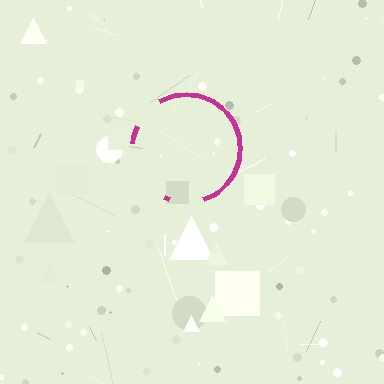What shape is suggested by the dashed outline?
The dashed outline suggests a circle.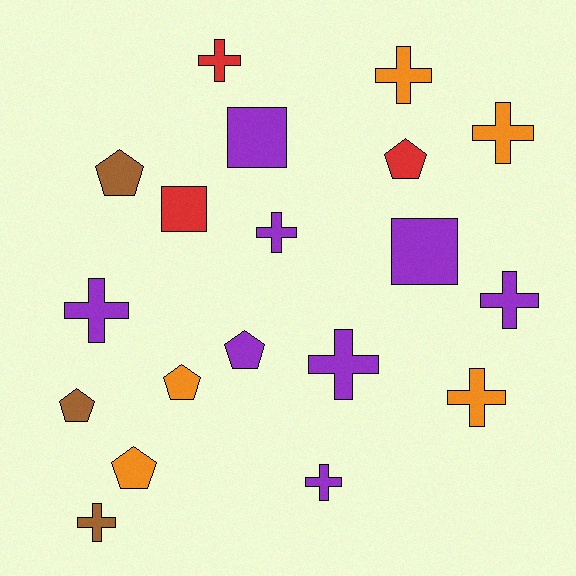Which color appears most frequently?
Purple, with 8 objects.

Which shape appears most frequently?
Cross, with 10 objects.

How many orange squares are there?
There are no orange squares.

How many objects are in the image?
There are 19 objects.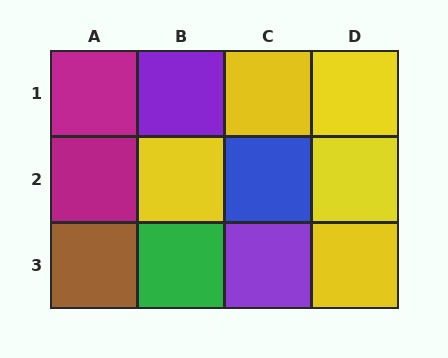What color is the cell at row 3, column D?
Yellow.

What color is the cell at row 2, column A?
Magenta.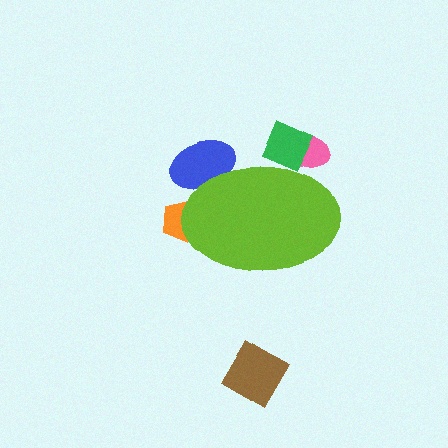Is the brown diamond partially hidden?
No, the brown diamond is fully visible.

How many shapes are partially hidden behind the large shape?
4 shapes are partially hidden.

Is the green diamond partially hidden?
Yes, the green diamond is partially hidden behind the lime ellipse.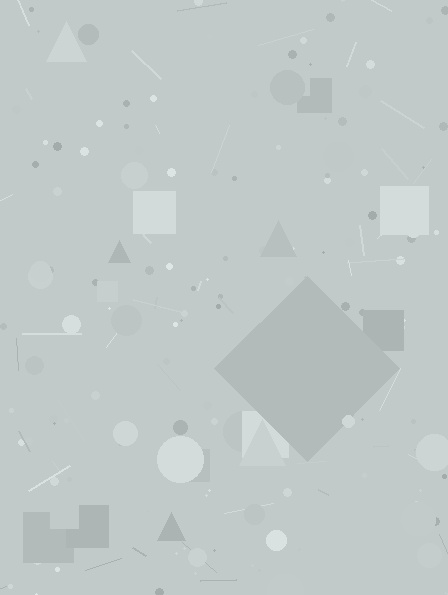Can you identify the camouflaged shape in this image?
The camouflaged shape is a diamond.